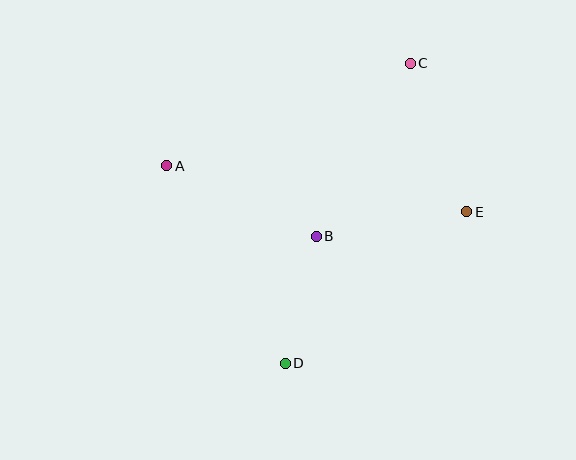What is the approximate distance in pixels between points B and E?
The distance between B and E is approximately 153 pixels.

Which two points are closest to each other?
Points B and D are closest to each other.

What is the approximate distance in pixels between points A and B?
The distance between A and B is approximately 165 pixels.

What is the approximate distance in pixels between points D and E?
The distance between D and E is approximately 237 pixels.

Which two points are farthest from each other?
Points C and D are farthest from each other.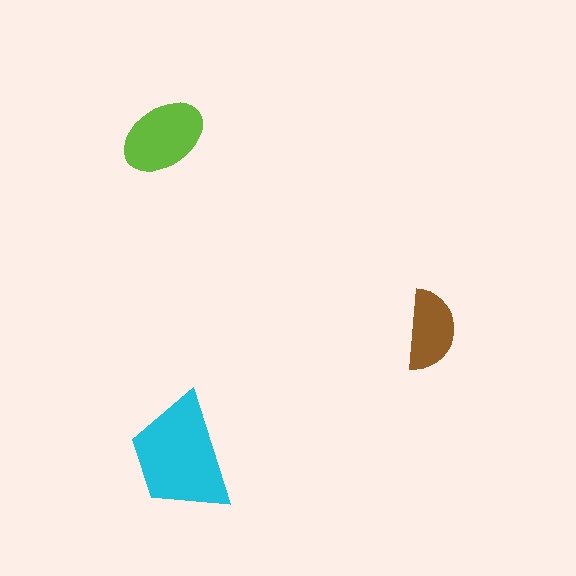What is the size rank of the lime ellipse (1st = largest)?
2nd.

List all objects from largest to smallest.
The cyan trapezoid, the lime ellipse, the brown semicircle.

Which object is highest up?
The lime ellipse is topmost.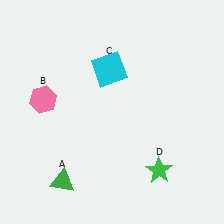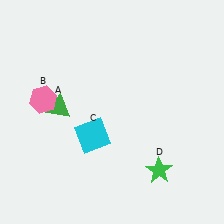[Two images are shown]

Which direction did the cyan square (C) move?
The cyan square (C) moved down.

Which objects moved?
The objects that moved are: the green triangle (A), the cyan square (C).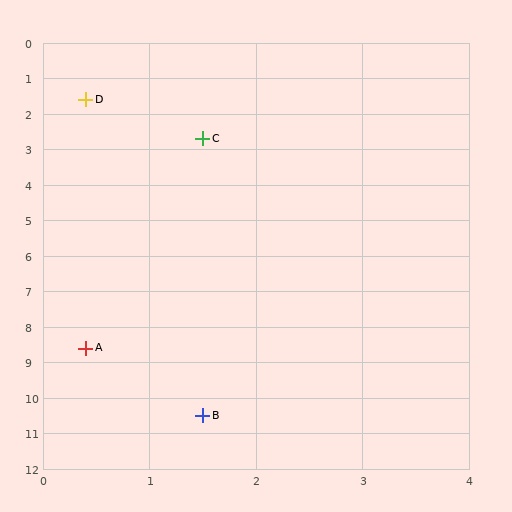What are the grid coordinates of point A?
Point A is at approximately (0.4, 8.6).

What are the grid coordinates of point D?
Point D is at approximately (0.4, 1.6).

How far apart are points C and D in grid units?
Points C and D are about 1.6 grid units apart.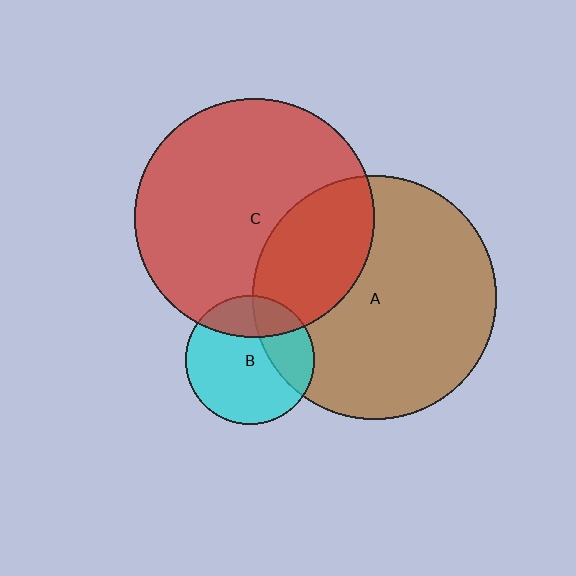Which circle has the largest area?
Circle A (brown).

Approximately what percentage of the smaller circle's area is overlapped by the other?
Approximately 30%.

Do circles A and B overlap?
Yes.